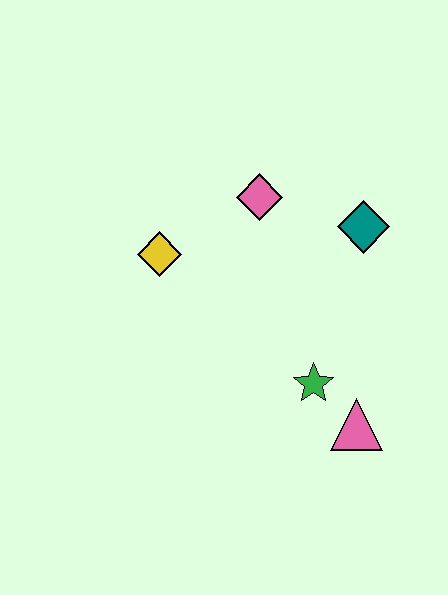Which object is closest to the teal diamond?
The pink diamond is closest to the teal diamond.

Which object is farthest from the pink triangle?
The yellow diamond is farthest from the pink triangle.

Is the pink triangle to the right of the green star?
Yes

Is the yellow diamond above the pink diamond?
No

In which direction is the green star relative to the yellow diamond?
The green star is to the right of the yellow diamond.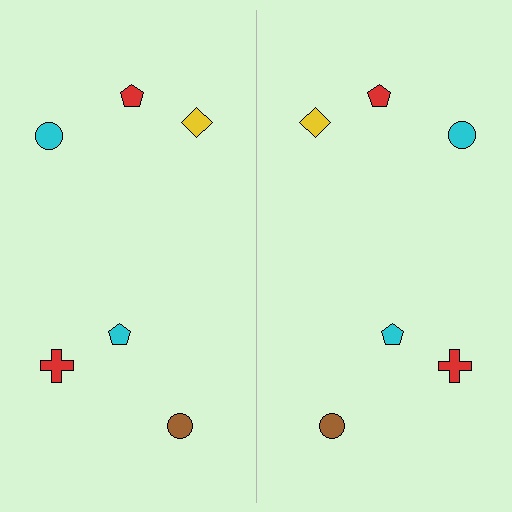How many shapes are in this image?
There are 12 shapes in this image.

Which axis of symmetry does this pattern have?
The pattern has a vertical axis of symmetry running through the center of the image.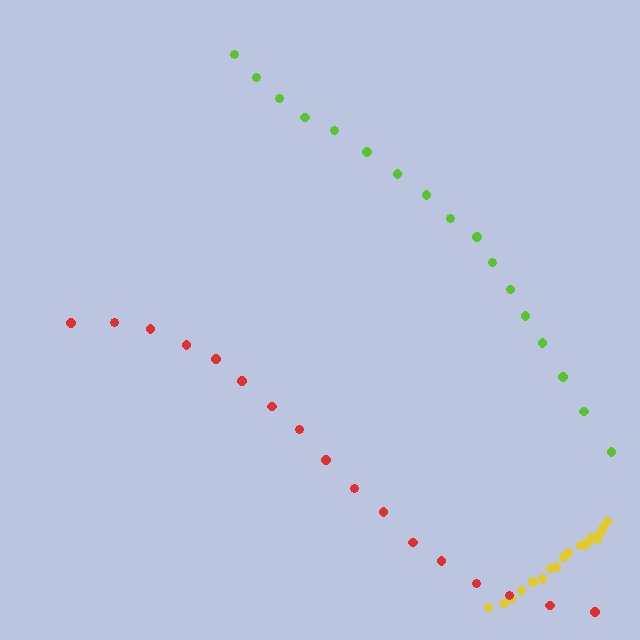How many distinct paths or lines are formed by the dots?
There are 3 distinct paths.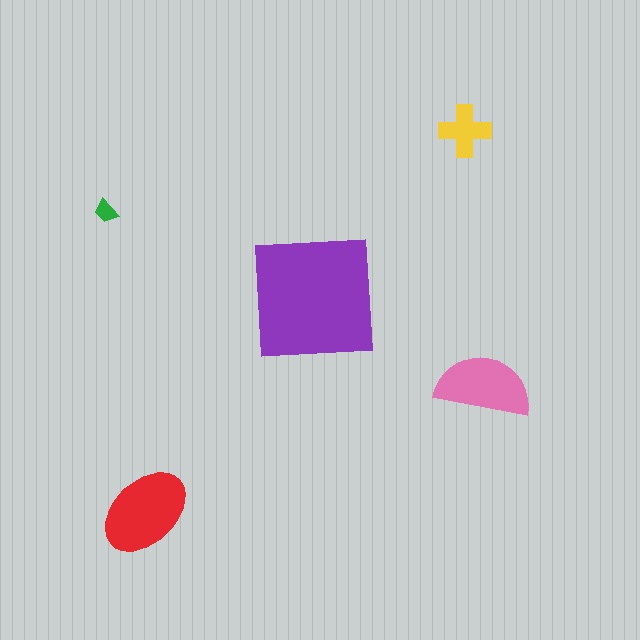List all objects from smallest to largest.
The green trapezoid, the yellow cross, the pink semicircle, the red ellipse, the purple square.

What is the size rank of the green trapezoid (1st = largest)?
5th.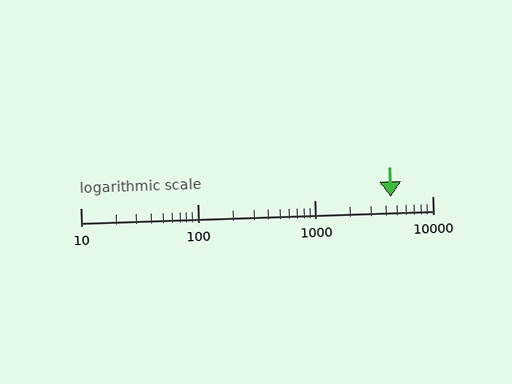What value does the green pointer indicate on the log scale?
The pointer indicates approximately 4400.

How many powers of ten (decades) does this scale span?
The scale spans 3 decades, from 10 to 10000.